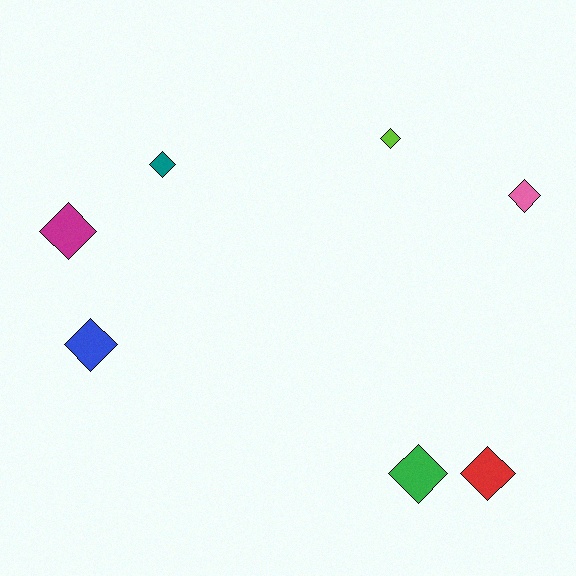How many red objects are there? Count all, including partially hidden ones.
There is 1 red object.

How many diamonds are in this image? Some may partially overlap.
There are 7 diamonds.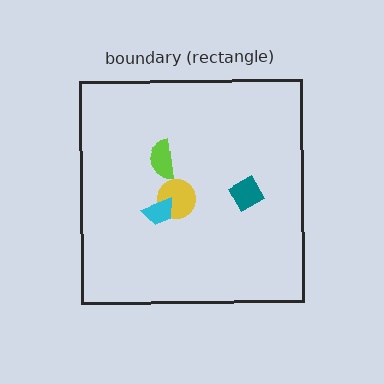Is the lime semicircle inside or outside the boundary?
Inside.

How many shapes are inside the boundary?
4 inside, 0 outside.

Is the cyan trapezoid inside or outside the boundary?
Inside.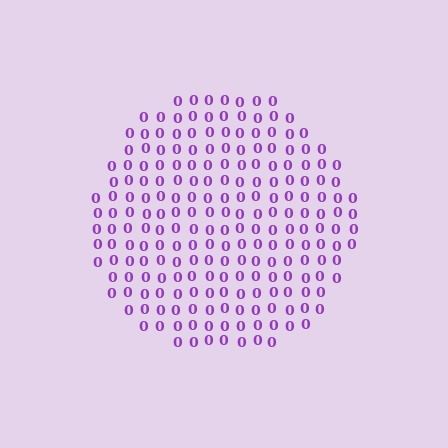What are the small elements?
The small elements are digit 0's.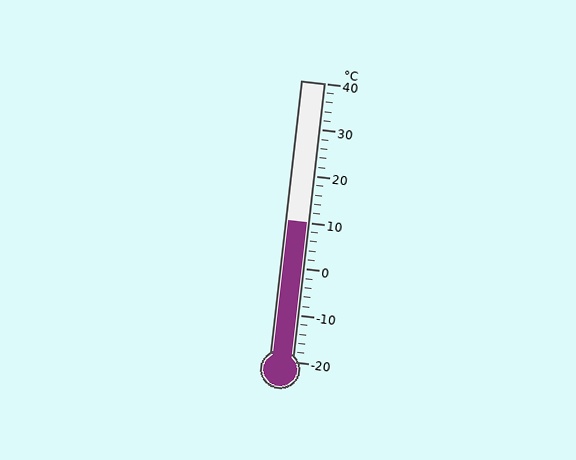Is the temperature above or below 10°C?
The temperature is at 10°C.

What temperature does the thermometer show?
The thermometer shows approximately 10°C.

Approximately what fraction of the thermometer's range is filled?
The thermometer is filled to approximately 50% of its range.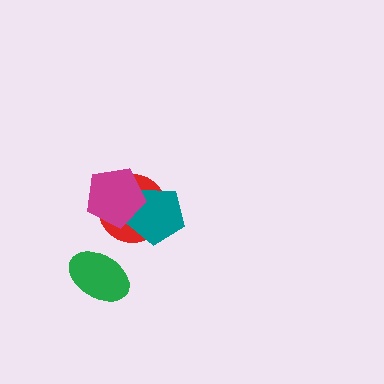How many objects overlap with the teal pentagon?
2 objects overlap with the teal pentagon.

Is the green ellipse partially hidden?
No, no other shape covers it.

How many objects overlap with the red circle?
2 objects overlap with the red circle.